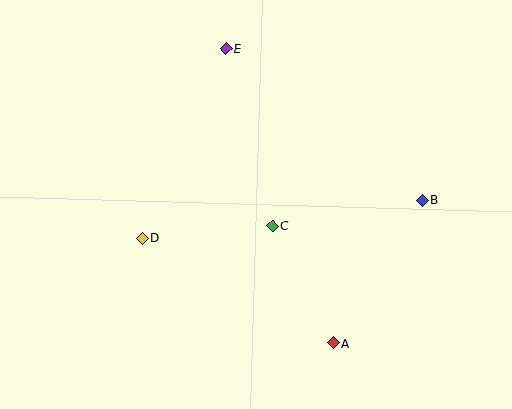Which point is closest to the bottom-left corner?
Point D is closest to the bottom-left corner.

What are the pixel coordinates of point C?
Point C is at (273, 226).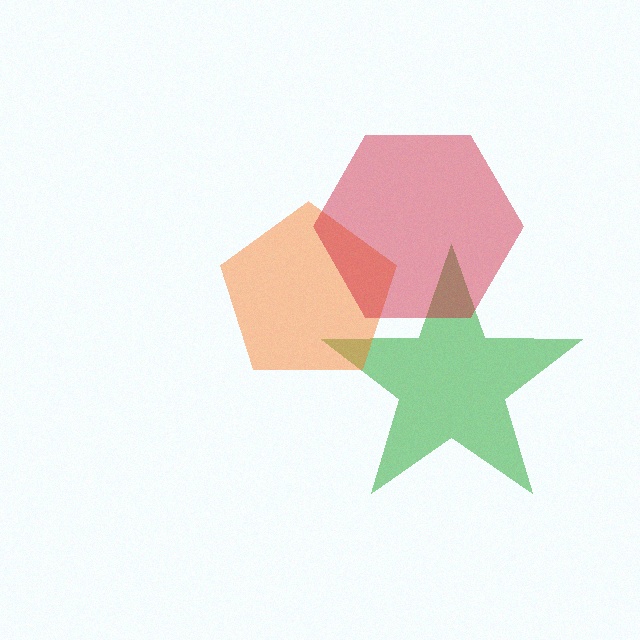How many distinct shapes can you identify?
There are 3 distinct shapes: a green star, an orange pentagon, a red hexagon.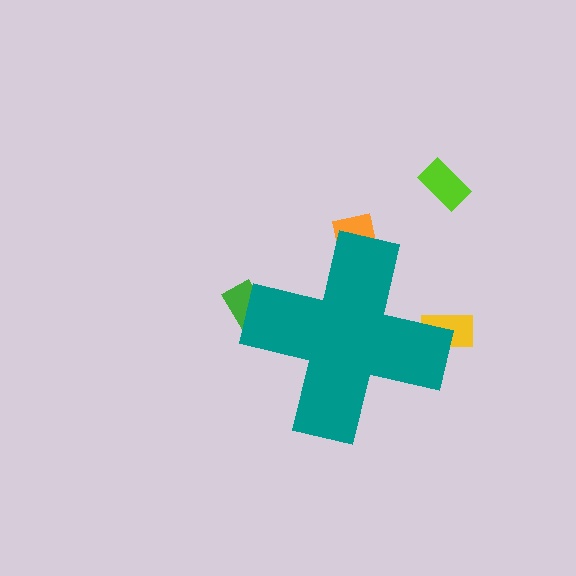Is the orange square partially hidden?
Yes, the orange square is partially hidden behind the teal cross.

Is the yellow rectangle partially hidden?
Yes, the yellow rectangle is partially hidden behind the teal cross.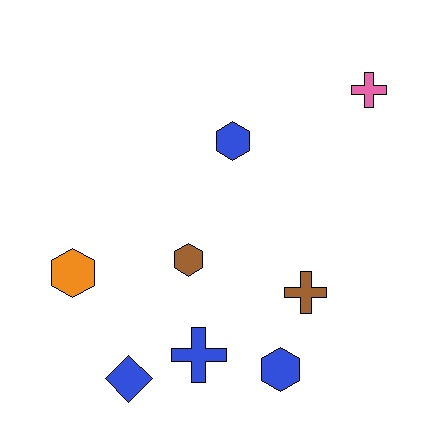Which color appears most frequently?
Blue, with 4 objects.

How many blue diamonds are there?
There is 1 blue diamond.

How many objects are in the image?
There are 8 objects.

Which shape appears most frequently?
Hexagon, with 4 objects.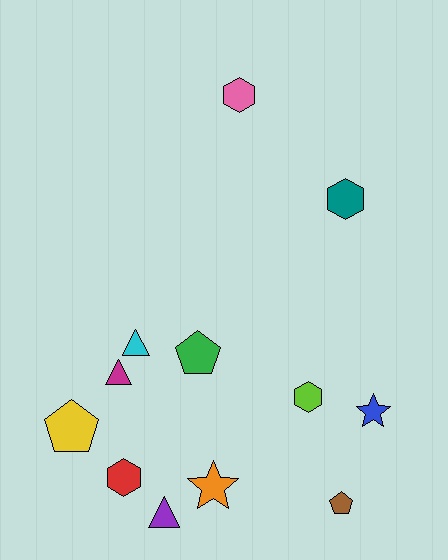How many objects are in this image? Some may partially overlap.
There are 12 objects.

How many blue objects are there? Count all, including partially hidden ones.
There is 1 blue object.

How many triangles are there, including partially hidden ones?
There are 3 triangles.